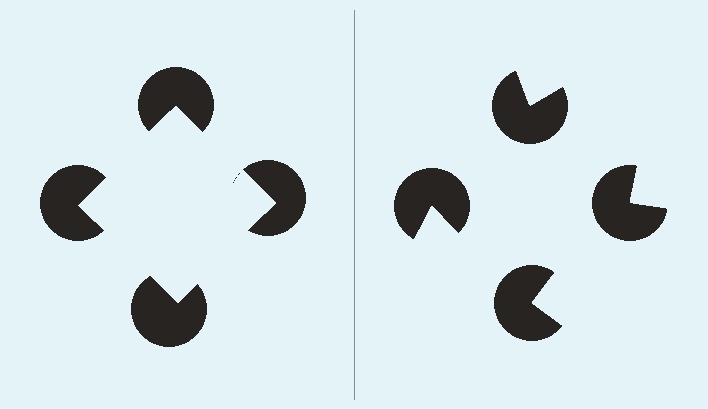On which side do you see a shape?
An illusory square appears on the left side. On the right side the wedge cuts are rotated, so no coherent shape forms.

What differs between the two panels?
The pac-man discs are positioned identically on both sides; only the wedge orientations differ. On the left they align to a square; on the right they are misaligned.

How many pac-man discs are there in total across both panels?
8 — 4 on each side.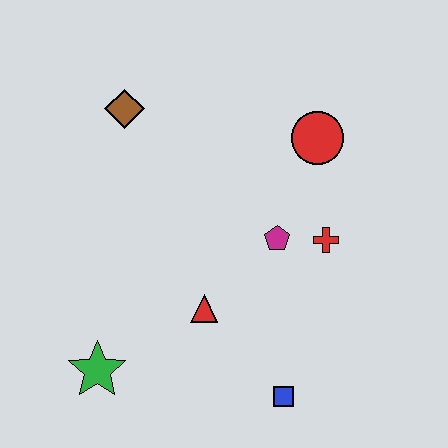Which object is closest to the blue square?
The red triangle is closest to the blue square.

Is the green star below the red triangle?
Yes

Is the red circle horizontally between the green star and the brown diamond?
No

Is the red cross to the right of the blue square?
Yes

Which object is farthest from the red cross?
The green star is farthest from the red cross.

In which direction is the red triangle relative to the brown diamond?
The red triangle is below the brown diamond.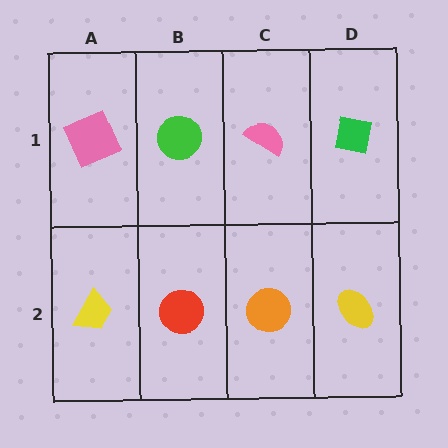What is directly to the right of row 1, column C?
A green square.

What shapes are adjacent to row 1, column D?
A yellow ellipse (row 2, column D), a pink semicircle (row 1, column C).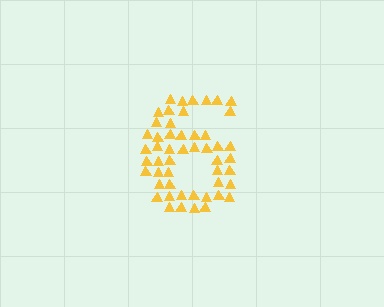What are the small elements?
The small elements are triangles.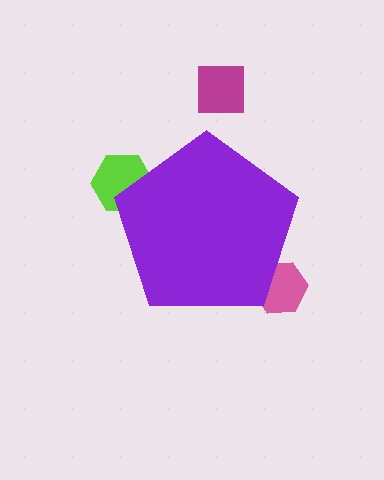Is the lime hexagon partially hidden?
Yes, the lime hexagon is partially hidden behind the purple pentagon.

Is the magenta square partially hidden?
No, the magenta square is fully visible.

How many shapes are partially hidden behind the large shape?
2 shapes are partially hidden.